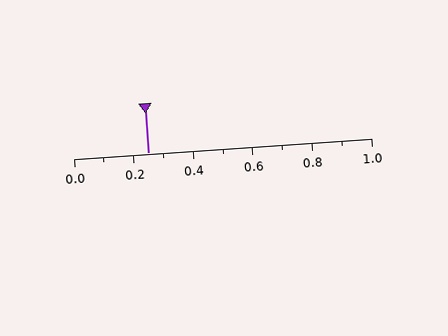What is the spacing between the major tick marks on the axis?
The major ticks are spaced 0.2 apart.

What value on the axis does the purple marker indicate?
The marker indicates approximately 0.25.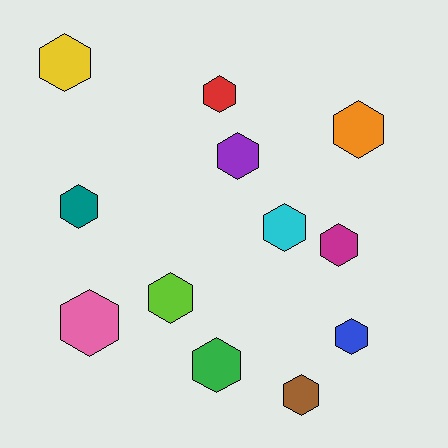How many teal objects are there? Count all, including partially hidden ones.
There is 1 teal object.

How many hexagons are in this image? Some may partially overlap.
There are 12 hexagons.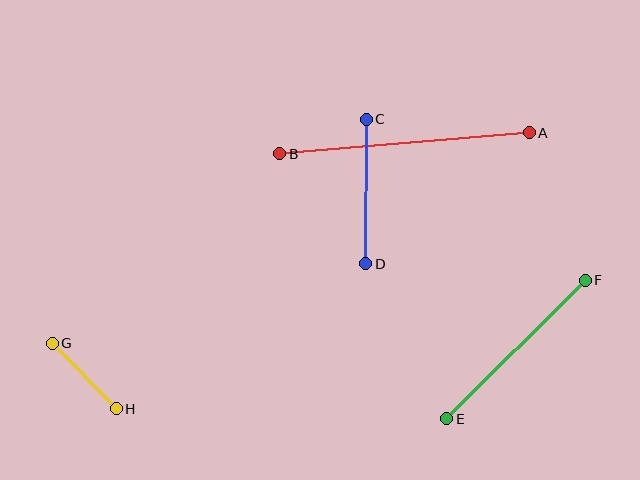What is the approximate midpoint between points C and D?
The midpoint is at approximately (366, 191) pixels.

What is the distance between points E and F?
The distance is approximately 196 pixels.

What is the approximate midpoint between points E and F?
The midpoint is at approximately (516, 350) pixels.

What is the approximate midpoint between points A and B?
The midpoint is at approximately (405, 143) pixels.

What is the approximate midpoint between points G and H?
The midpoint is at approximately (84, 376) pixels.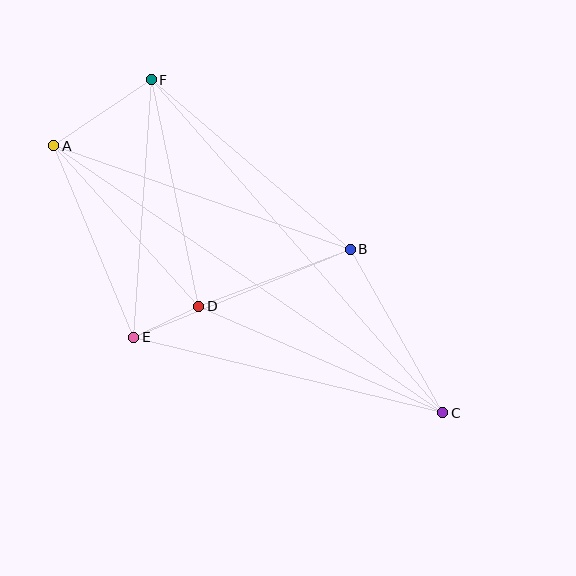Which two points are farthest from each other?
Points A and C are farthest from each other.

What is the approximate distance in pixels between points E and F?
The distance between E and F is approximately 258 pixels.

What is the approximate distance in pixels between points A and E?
The distance between A and E is approximately 207 pixels.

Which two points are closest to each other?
Points D and E are closest to each other.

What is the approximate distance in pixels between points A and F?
The distance between A and F is approximately 118 pixels.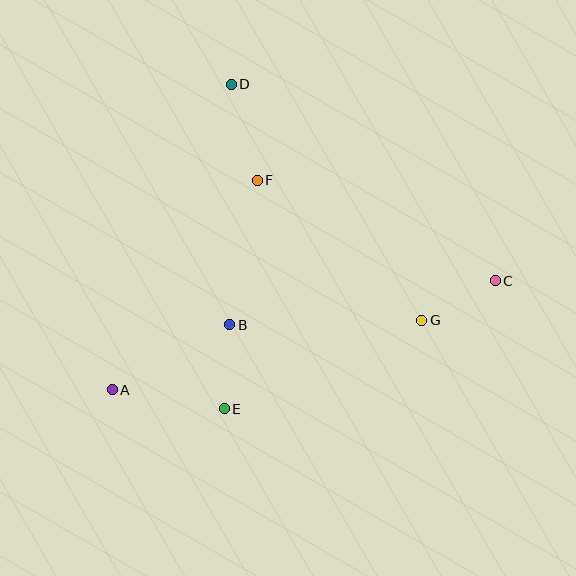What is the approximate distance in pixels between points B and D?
The distance between B and D is approximately 240 pixels.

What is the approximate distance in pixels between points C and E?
The distance between C and E is approximately 300 pixels.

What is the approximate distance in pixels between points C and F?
The distance between C and F is approximately 259 pixels.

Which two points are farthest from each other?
Points A and C are farthest from each other.